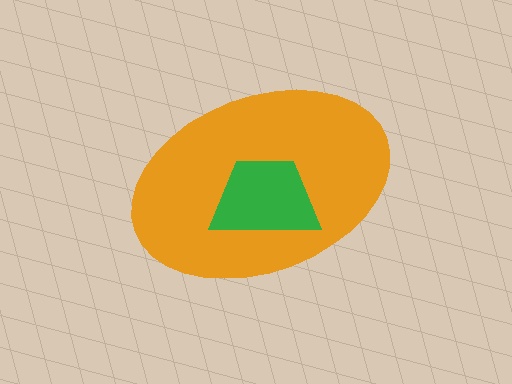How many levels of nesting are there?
2.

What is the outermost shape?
The orange ellipse.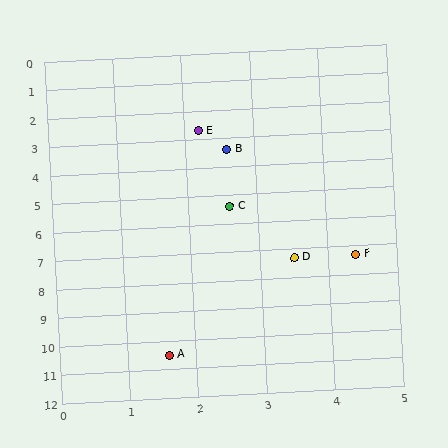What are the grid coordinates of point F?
Point F is at approximately (4.4, 7.3).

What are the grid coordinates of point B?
Point B is at approximately (2.6, 3.4).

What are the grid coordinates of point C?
Point C is at approximately (2.6, 5.4).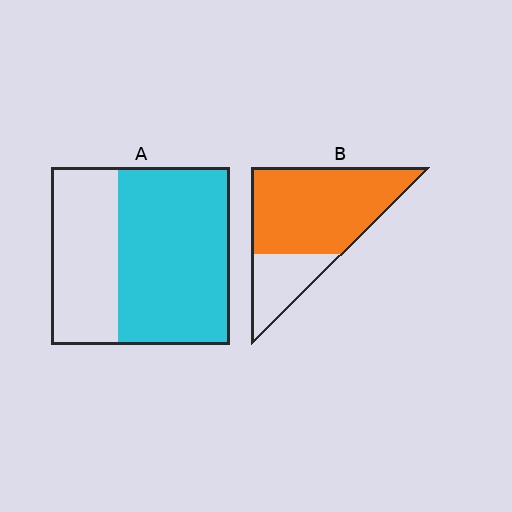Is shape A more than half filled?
Yes.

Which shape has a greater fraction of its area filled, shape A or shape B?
Shape B.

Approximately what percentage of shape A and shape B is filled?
A is approximately 65% and B is approximately 75%.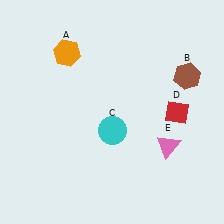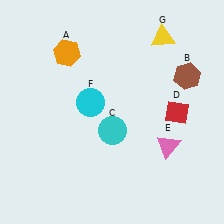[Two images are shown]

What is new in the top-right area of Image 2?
A yellow triangle (G) was added in the top-right area of Image 2.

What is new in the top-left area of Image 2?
A cyan circle (F) was added in the top-left area of Image 2.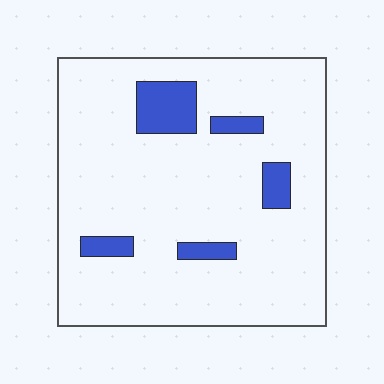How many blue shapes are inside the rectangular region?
5.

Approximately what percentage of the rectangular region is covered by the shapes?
Approximately 10%.